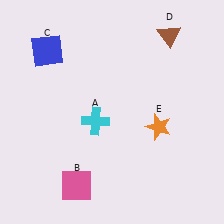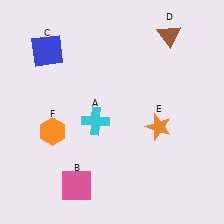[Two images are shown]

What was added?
An orange hexagon (F) was added in Image 2.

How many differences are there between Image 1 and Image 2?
There is 1 difference between the two images.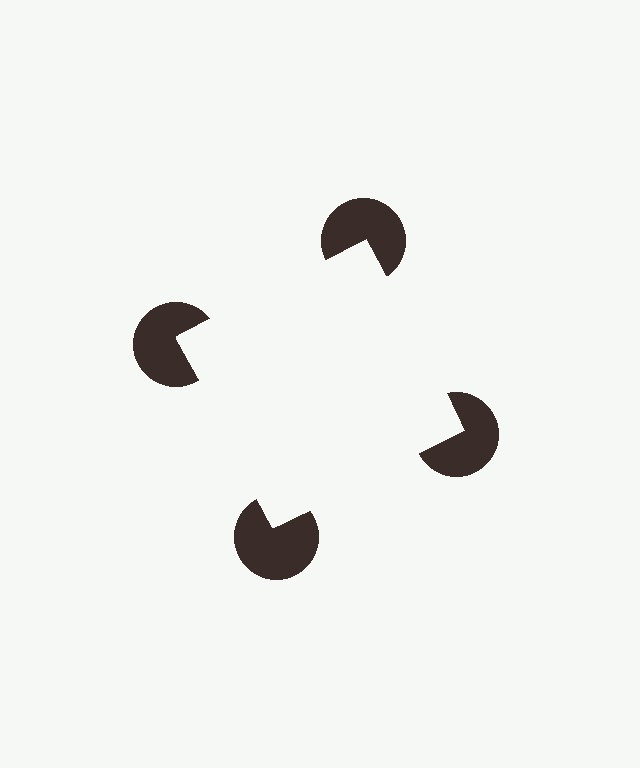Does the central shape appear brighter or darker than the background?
It typically appears slightly brighter than the background, even though no actual brightness change is drawn.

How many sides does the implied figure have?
4 sides.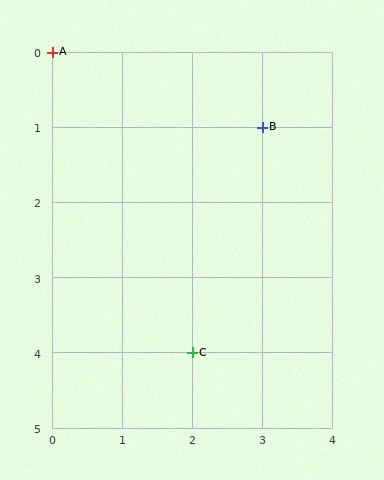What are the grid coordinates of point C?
Point C is at grid coordinates (2, 4).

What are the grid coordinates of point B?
Point B is at grid coordinates (3, 1).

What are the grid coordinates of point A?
Point A is at grid coordinates (0, 0).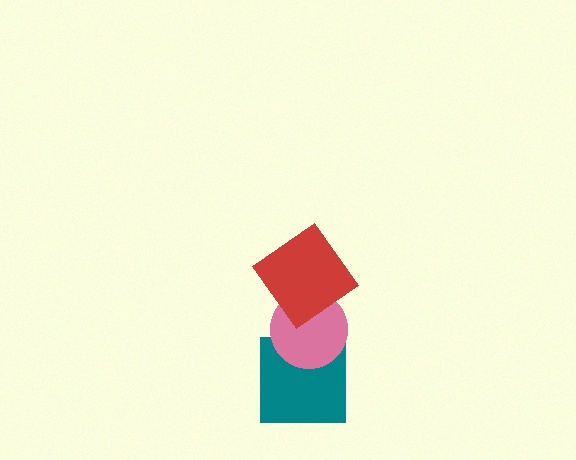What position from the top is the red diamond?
The red diamond is 1st from the top.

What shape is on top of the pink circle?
The red diamond is on top of the pink circle.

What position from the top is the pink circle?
The pink circle is 2nd from the top.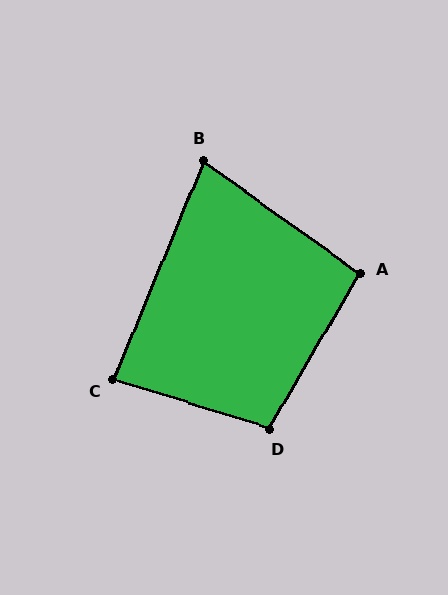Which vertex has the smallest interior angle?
B, at approximately 77 degrees.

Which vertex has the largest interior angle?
D, at approximately 103 degrees.